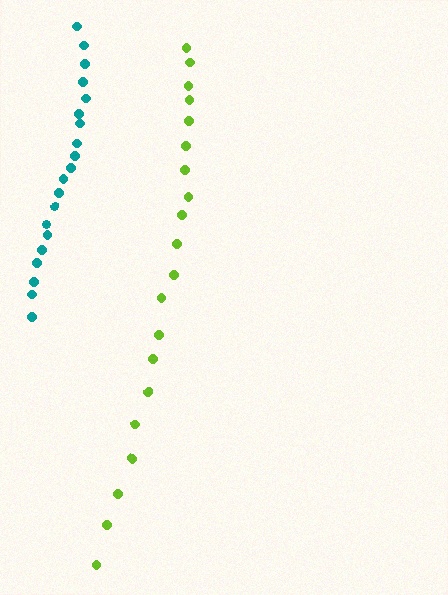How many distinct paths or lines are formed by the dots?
There are 2 distinct paths.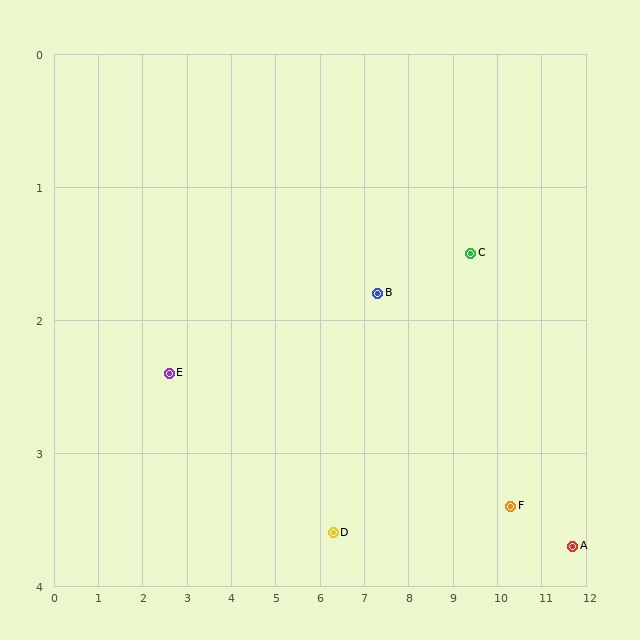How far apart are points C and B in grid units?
Points C and B are about 2.1 grid units apart.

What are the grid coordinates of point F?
Point F is at approximately (10.3, 3.4).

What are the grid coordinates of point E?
Point E is at approximately (2.6, 2.4).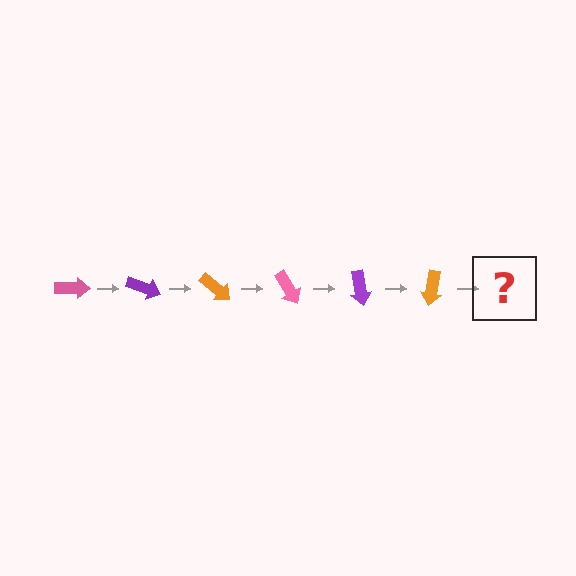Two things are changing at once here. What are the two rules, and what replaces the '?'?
The two rules are that it rotates 20 degrees each step and the color cycles through pink, purple, and orange. The '?' should be a pink arrow, rotated 120 degrees from the start.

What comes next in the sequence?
The next element should be a pink arrow, rotated 120 degrees from the start.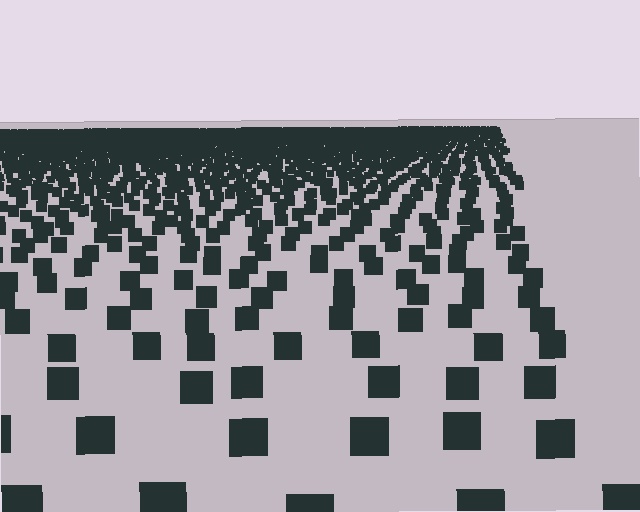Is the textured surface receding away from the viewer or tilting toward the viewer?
The surface is receding away from the viewer. Texture elements get smaller and denser toward the top.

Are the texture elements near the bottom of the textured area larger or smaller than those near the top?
Larger. Near the bottom, elements are closer to the viewer and appear at a bigger on-screen size.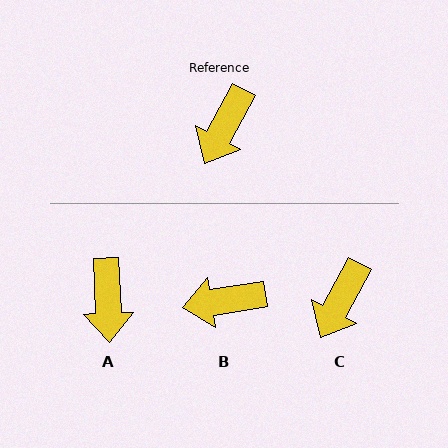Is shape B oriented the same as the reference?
No, it is off by about 53 degrees.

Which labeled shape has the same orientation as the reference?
C.